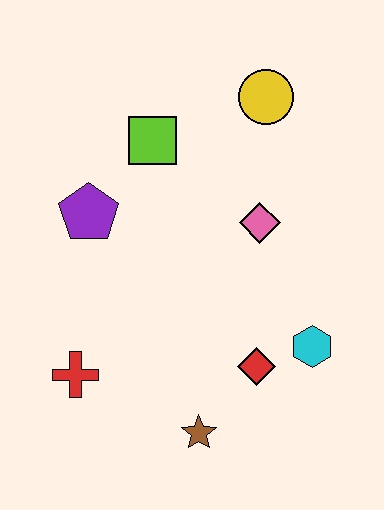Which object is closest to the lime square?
The purple pentagon is closest to the lime square.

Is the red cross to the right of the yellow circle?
No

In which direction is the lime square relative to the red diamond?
The lime square is above the red diamond.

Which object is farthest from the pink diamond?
The red cross is farthest from the pink diamond.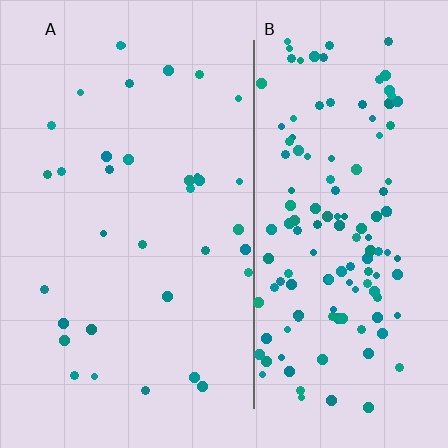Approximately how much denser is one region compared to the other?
Approximately 4.1× — region B over region A.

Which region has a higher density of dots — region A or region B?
B (the right).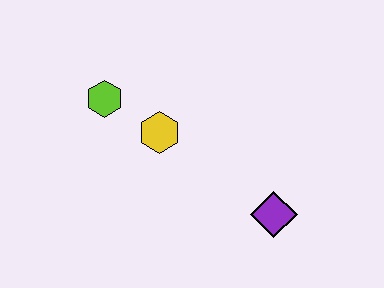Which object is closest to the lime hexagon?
The yellow hexagon is closest to the lime hexagon.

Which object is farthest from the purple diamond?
The lime hexagon is farthest from the purple diamond.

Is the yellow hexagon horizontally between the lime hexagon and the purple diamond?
Yes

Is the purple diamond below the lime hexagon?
Yes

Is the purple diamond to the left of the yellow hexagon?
No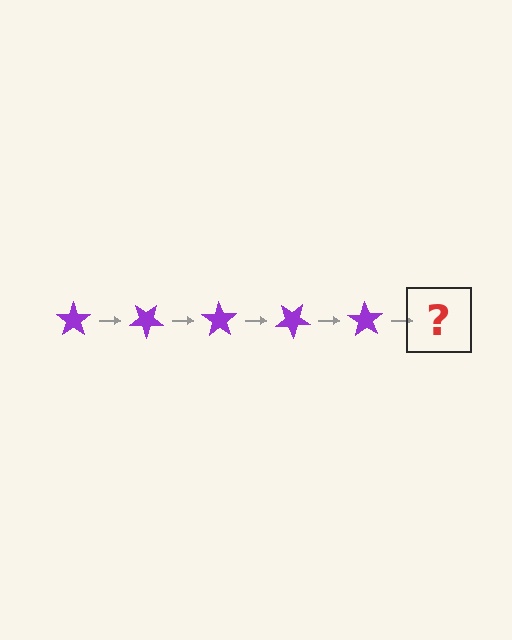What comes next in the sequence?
The next element should be a purple star rotated 175 degrees.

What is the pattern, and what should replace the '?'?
The pattern is that the star rotates 35 degrees each step. The '?' should be a purple star rotated 175 degrees.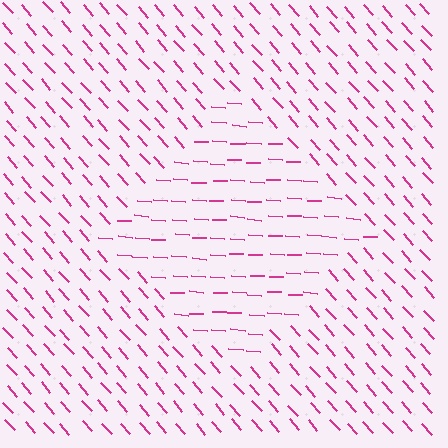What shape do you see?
I see a diamond.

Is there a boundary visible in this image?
Yes, there is a texture boundary formed by a change in line orientation.